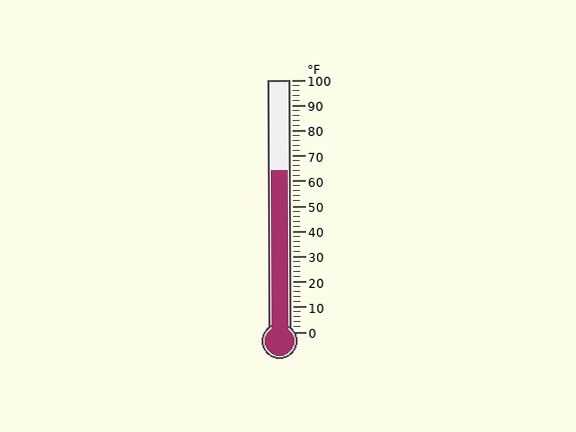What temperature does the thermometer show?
The thermometer shows approximately 64°F.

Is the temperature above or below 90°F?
The temperature is below 90°F.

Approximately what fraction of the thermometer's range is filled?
The thermometer is filled to approximately 65% of its range.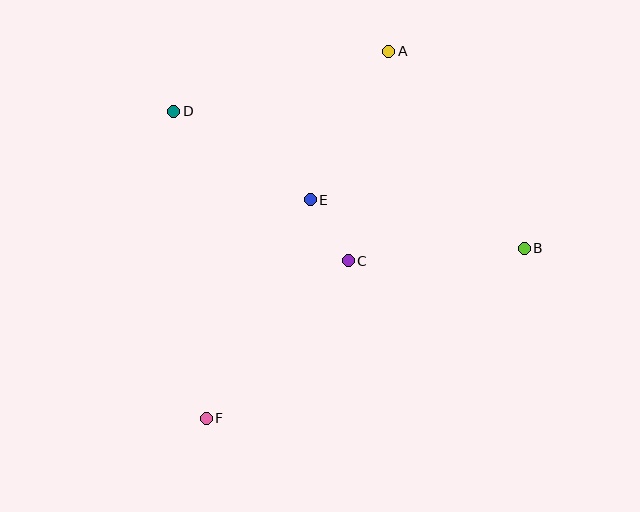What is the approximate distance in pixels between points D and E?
The distance between D and E is approximately 162 pixels.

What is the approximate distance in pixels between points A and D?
The distance between A and D is approximately 223 pixels.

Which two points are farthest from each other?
Points A and F are farthest from each other.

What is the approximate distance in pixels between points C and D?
The distance between C and D is approximately 230 pixels.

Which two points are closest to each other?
Points C and E are closest to each other.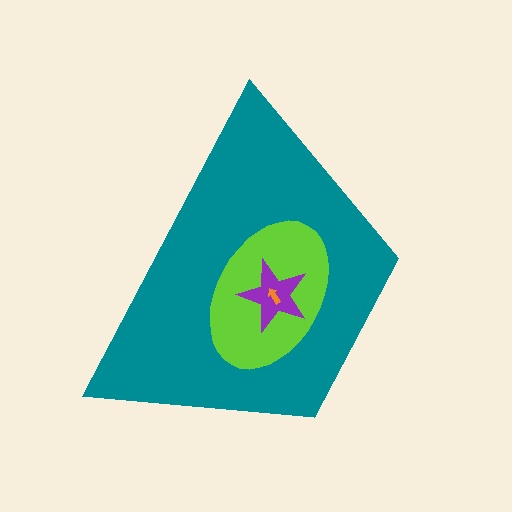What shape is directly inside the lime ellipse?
The purple star.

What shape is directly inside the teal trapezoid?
The lime ellipse.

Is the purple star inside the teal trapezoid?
Yes.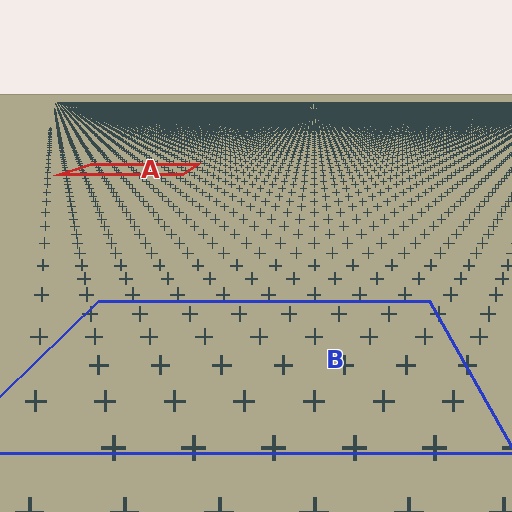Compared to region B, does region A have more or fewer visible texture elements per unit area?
Region A has more texture elements per unit area — they are packed more densely because it is farther away.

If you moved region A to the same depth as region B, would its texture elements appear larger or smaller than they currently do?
They would appear larger. At a closer depth, the same texture elements are projected at a bigger on-screen size.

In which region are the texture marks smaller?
The texture marks are smaller in region A, because it is farther away.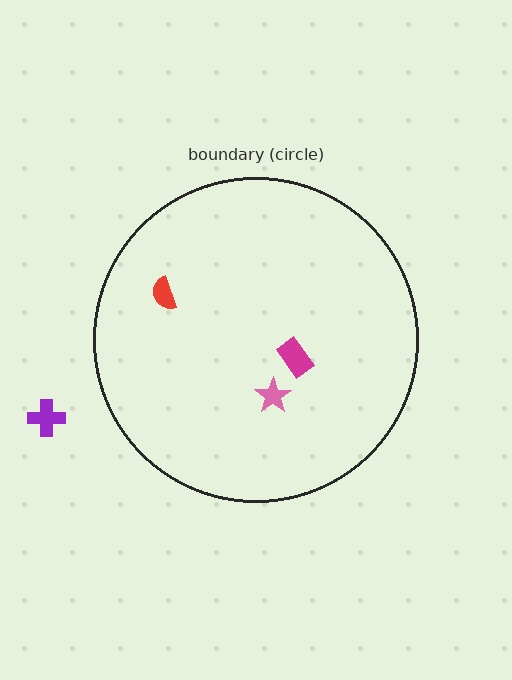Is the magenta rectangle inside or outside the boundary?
Inside.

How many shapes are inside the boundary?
3 inside, 1 outside.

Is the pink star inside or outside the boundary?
Inside.